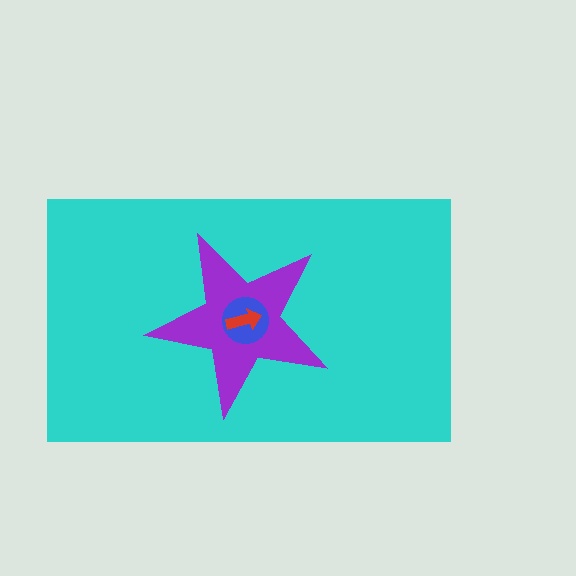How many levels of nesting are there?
4.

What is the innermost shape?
The red arrow.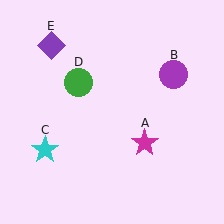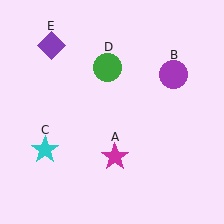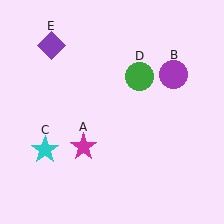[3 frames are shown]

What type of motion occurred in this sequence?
The magenta star (object A), green circle (object D) rotated clockwise around the center of the scene.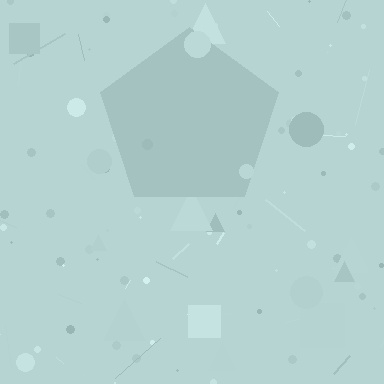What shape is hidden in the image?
A pentagon is hidden in the image.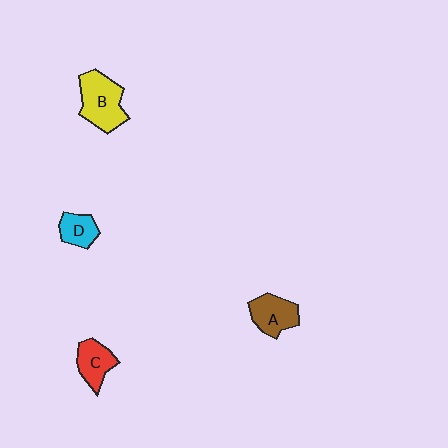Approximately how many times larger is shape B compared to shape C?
Approximately 1.6 times.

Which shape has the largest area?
Shape B (yellow).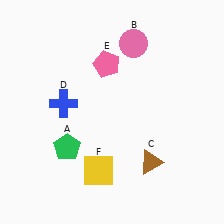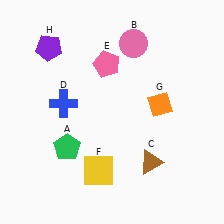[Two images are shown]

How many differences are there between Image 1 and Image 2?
There are 2 differences between the two images.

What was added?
An orange diamond (G), a purple pentagon (H) were added in Image 2.